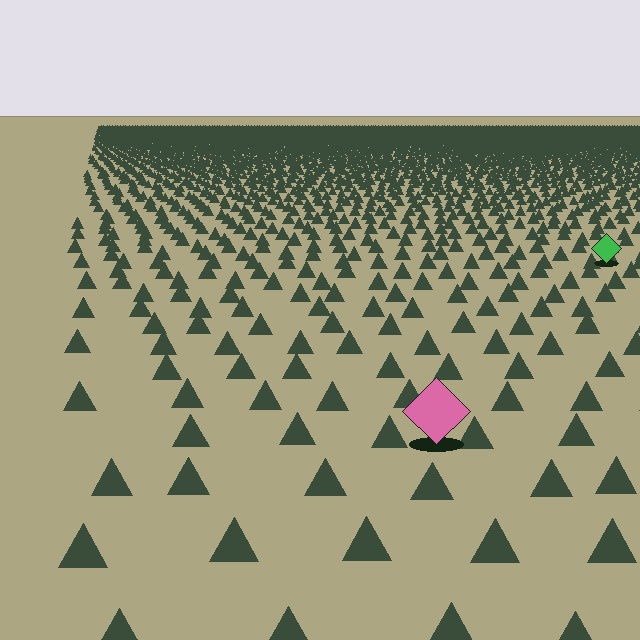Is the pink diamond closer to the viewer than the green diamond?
Yes. The pink diamond is closer — you can tell from the texture gradient: the ground texture is coarser near it.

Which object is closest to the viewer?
The pink diamond is closest. The texture marks near it are larger and more spread out.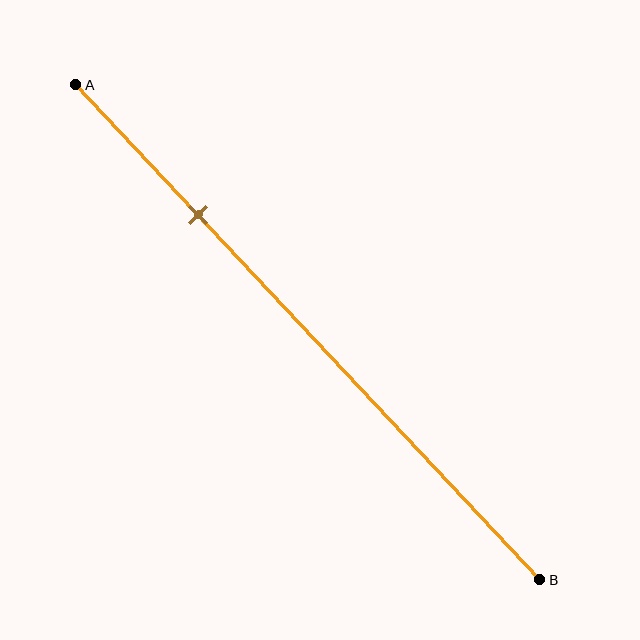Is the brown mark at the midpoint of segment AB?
No, the mark is at about 25% from A, not at the 50% midpoint.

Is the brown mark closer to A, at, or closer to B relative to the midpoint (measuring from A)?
The brown mark is closer to point A than the midpoint of segment AB.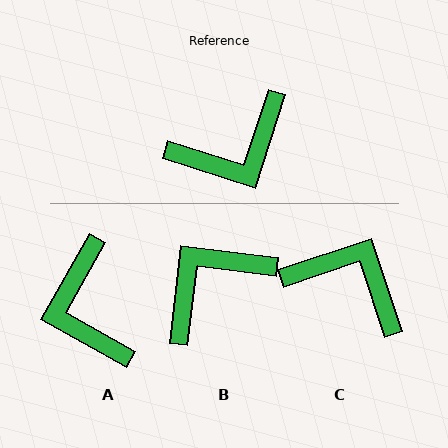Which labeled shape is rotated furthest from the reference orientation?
B, about 169 degrees away.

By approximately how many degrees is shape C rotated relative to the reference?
Approximately 126 degrees counter-clockwise.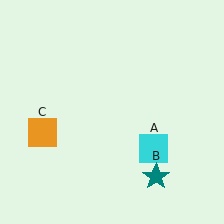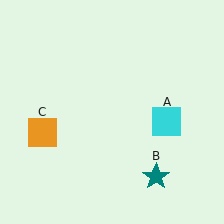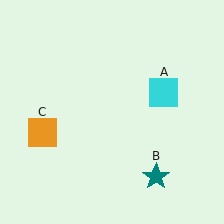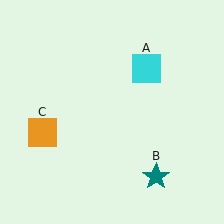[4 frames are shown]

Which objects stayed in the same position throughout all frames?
Teal star (object B) and orange square (object C) remained stationary.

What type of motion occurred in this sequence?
The cyan square (object A) rotated counterclockwise around the center of the scene.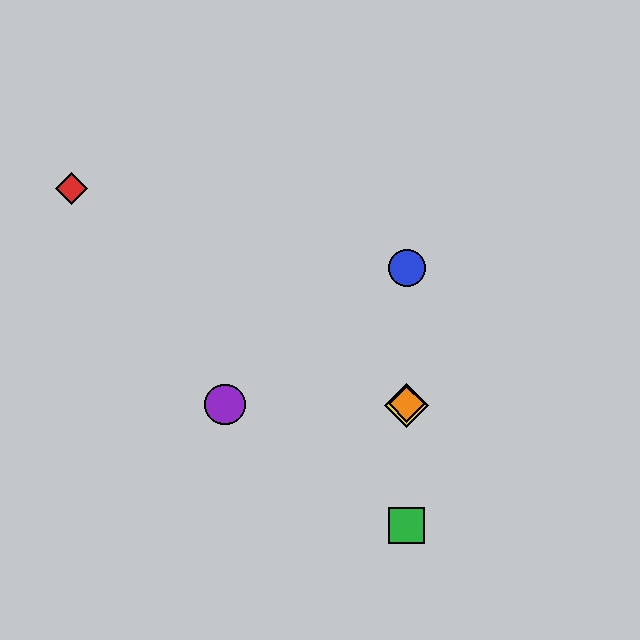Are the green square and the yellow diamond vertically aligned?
Yes, both are at x≈407.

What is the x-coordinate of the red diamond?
The red diamond is at x≈72.